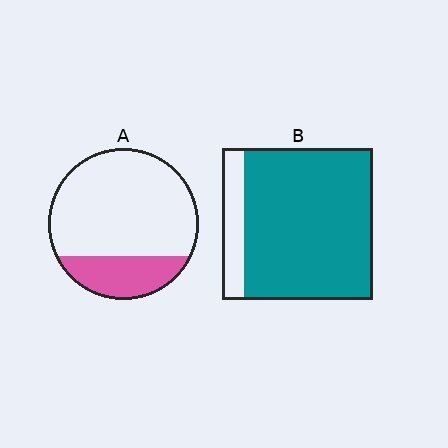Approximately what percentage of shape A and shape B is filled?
A is approximately 25% and B is approximately 85%.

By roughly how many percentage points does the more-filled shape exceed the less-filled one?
By roughly 60 percentage points (B over A).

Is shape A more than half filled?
No.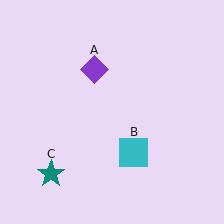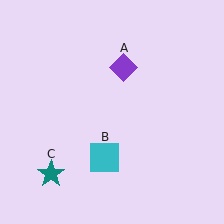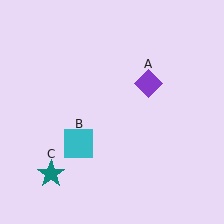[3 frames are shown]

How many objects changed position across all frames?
2 objects changed position: purple diamond (object A), cyan square (object B).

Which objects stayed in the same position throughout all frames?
Teal star (object C) remained stationary.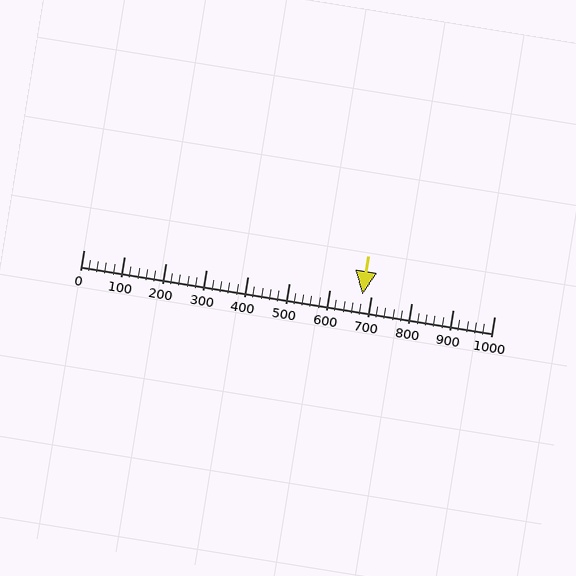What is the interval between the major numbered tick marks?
The major tick marks are spaced 100 units apart.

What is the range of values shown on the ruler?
The ruler shows values from 0 to 1000.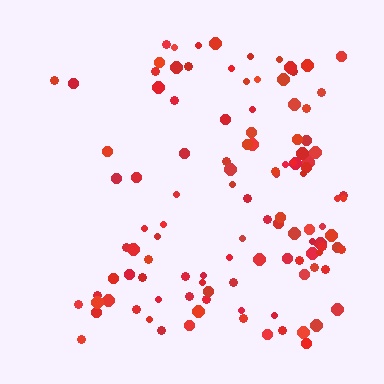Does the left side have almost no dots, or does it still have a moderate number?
Still a moderate number, just noticeably fewer than the right.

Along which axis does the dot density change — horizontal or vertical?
Horizontal.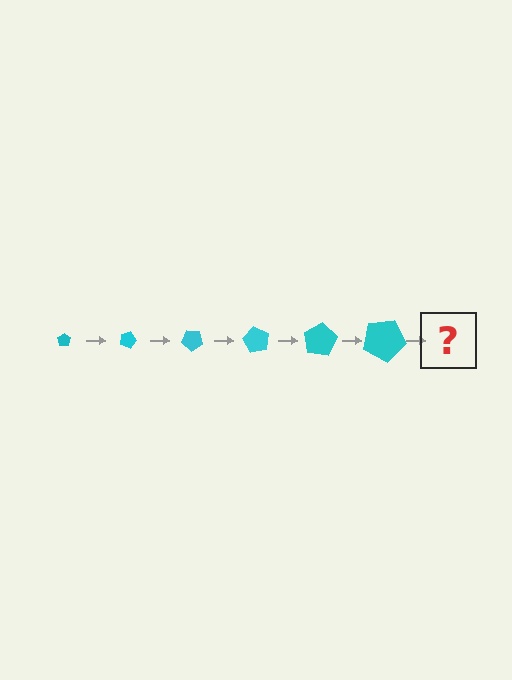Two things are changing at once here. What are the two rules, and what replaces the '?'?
The two rules are that the pentagon grows larger each step and it rotates 20 degrees each step. The '?' should be a pentagon, larger than the previous one and rotated 120 degrees from the start.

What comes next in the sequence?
The next element should be a pentagon, larger than the previous one and rotated 120 degrees from the start.